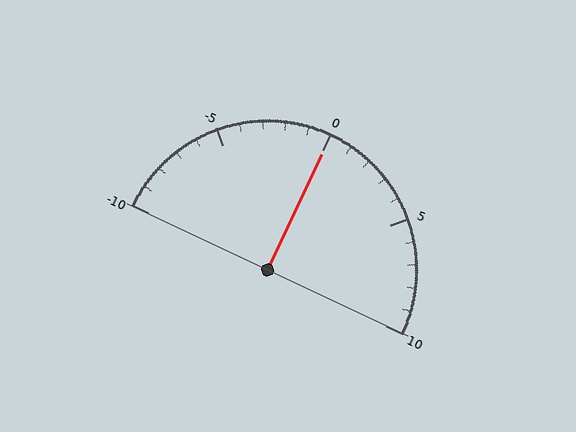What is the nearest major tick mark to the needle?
The nearest major tick mark is 0.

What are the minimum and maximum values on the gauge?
The gauge ranges from -10 to 10.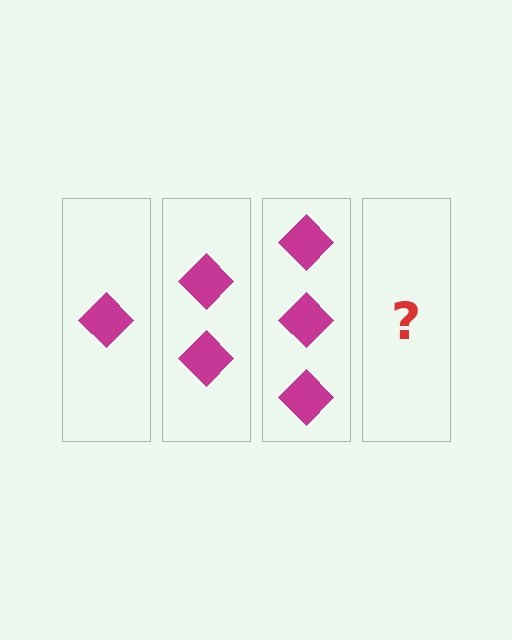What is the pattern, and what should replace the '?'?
The pattern is that each step adds one more diamond. The '?' should be 4 diamonds.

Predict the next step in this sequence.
The next step is 4 diamonds.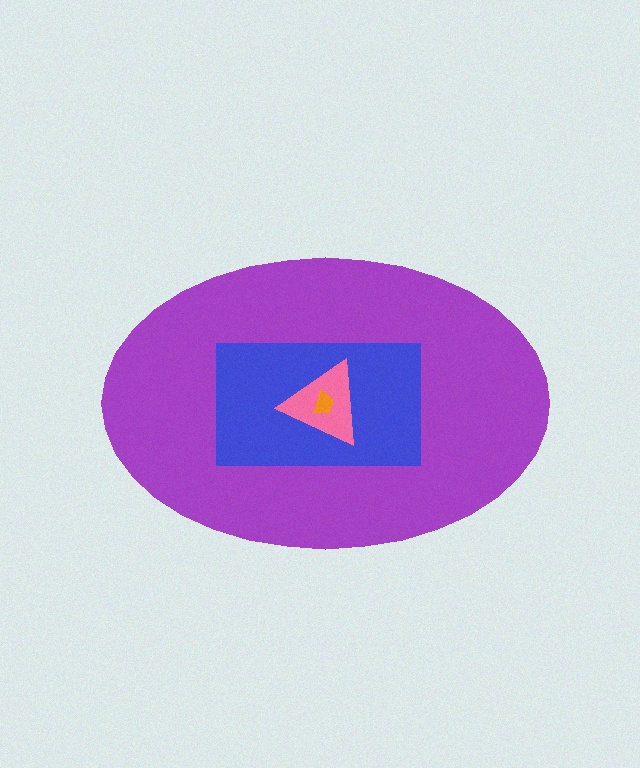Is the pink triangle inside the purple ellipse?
Yes.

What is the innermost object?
The orange trapezoid.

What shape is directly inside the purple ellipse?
The blue rectangle.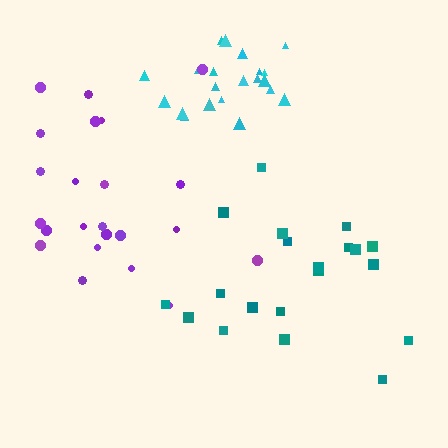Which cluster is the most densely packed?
Cyan.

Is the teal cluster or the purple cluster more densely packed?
Purple.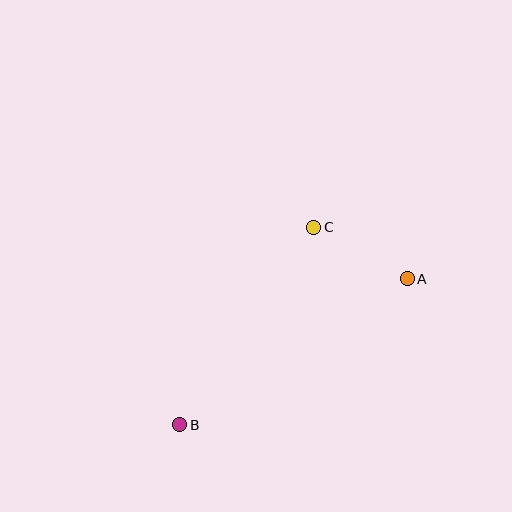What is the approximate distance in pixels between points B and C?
The distance between B and C is approximately 239 pixels.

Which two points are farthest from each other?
Points A and B are farthest from each other.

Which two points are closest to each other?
Points A and C are closest to each other.